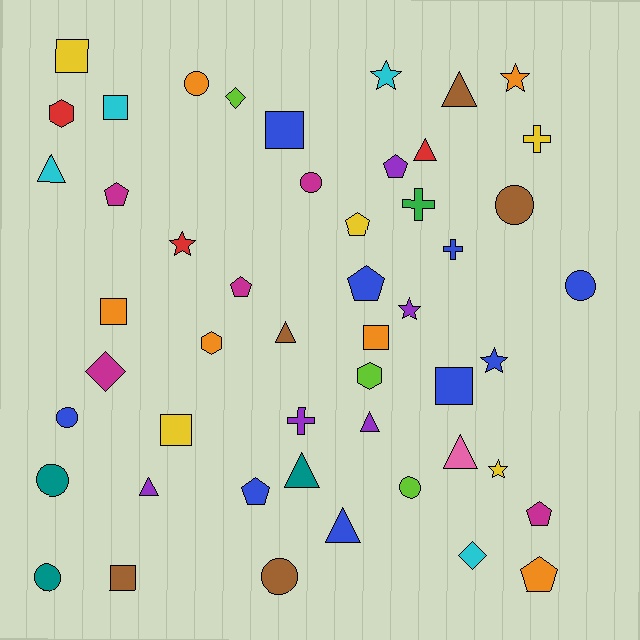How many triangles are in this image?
There are 9 triangles.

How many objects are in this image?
There are 50 objects.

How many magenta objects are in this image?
There are 5 magenta objects.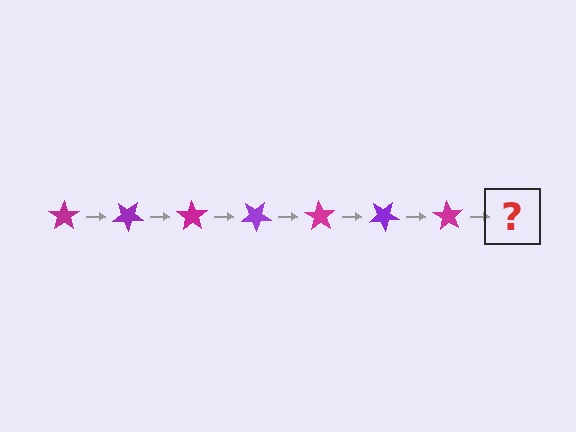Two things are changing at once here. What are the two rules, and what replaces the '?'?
The two rules are that it rotates 35 degrees each step and the color cycles through magenta and purple. The '?' should be a purple star, rotated 245 degrees from the start.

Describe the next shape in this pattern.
It should be a purple star, rotated 245 degrees from the start.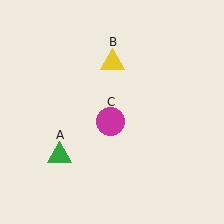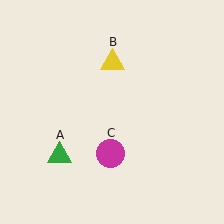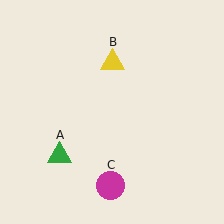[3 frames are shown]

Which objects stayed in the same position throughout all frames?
Green triangle (object A) and yellow triangle (object B) remained stationary.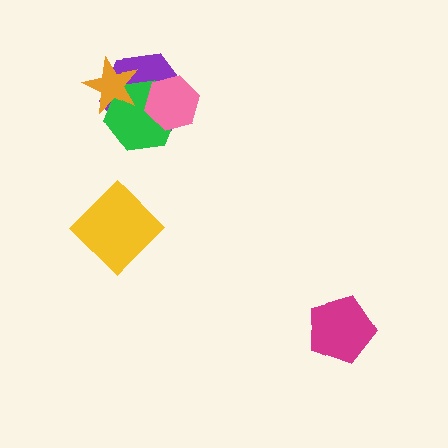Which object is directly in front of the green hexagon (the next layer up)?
The orange star is directly in front of the green hexagon.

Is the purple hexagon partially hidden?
Yes, it is partially covered by another shape.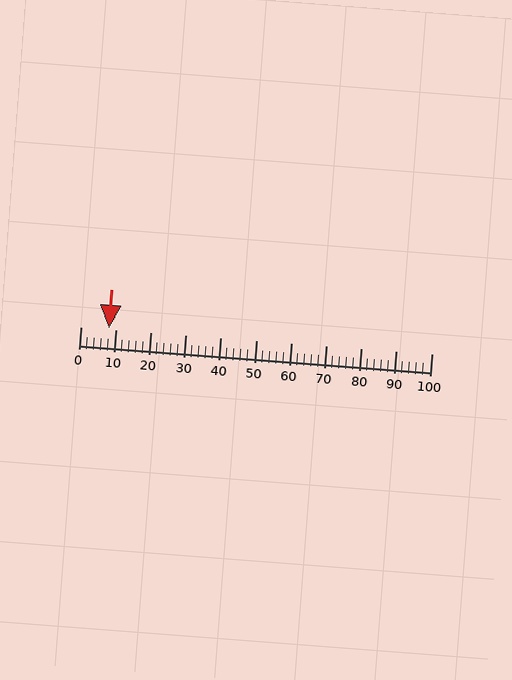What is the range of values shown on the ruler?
The ruler shows values from 0 to 100.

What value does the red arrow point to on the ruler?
The red arrow points to approximately 8.